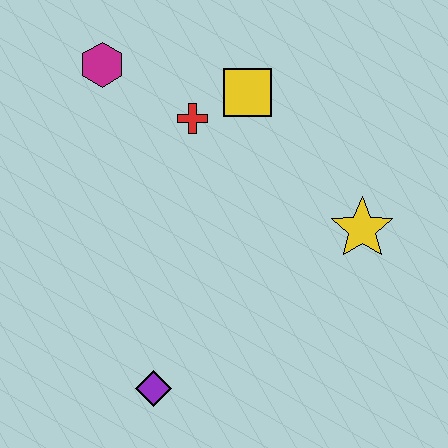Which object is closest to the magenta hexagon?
The red cross is closest to the magenta hexagon.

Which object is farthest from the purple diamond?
The magenta hexagon is farthest from the purple diamond.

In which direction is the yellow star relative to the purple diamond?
The yellow star is to the right of the purple diamond.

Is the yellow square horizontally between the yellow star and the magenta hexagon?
Yes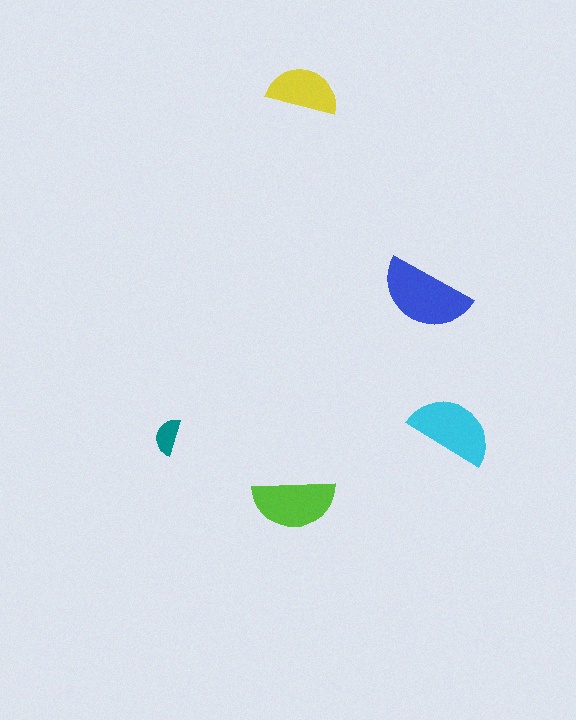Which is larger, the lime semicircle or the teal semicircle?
The lime one.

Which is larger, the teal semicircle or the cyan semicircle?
The cyan one.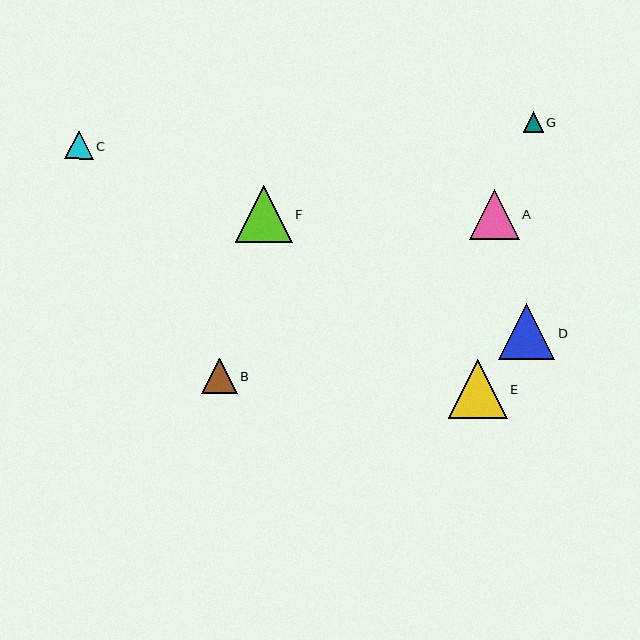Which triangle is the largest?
Triangle E is the largest with a size of approximately 59 pixels.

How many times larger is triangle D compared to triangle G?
Triangle D is approximately 2.8 times the size of triangle G.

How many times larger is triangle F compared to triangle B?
Triangle F is approximately 1.6 times the size of triangle B.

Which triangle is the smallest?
Triangle G is the smallest with a size of approximately 20 pixels.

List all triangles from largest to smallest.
From largest to smallest: E, F, D, A, B, C, G.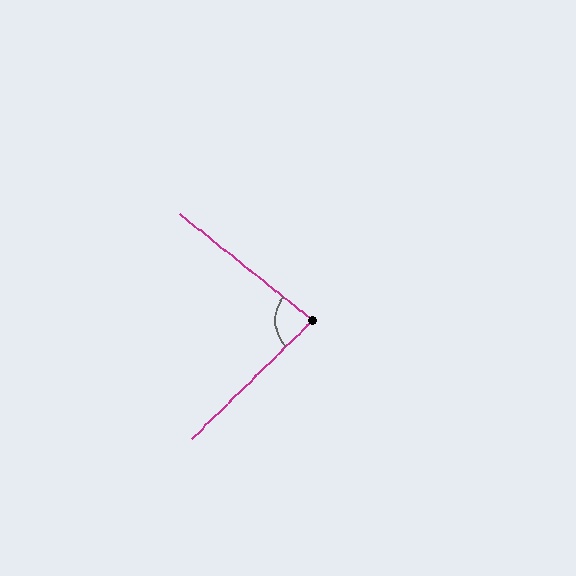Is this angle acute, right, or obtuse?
It is acute.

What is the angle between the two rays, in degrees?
Approximately 83 degrees.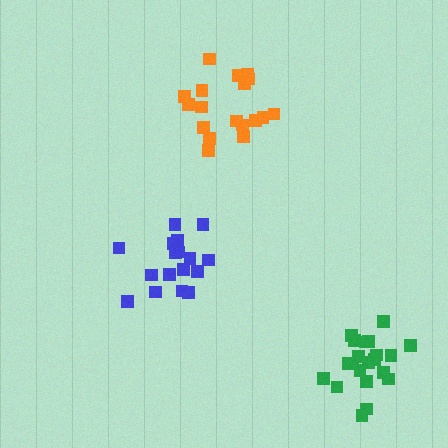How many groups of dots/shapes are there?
There are 3 groups.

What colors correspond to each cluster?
The clusters are colored: blue, orange, green.